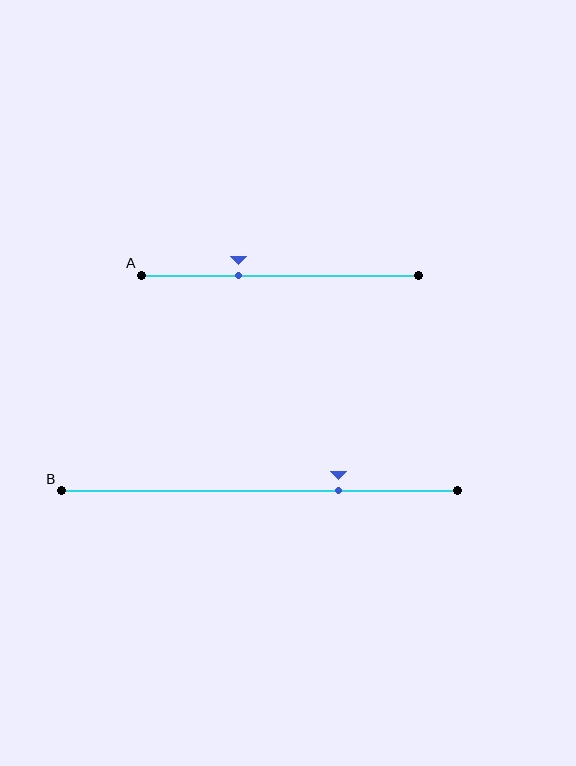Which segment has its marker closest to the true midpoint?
Segment A has its marker closest to the true midpoint.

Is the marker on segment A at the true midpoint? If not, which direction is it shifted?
No, the marker on segment A is shifted to the left by about 15% of the segment length.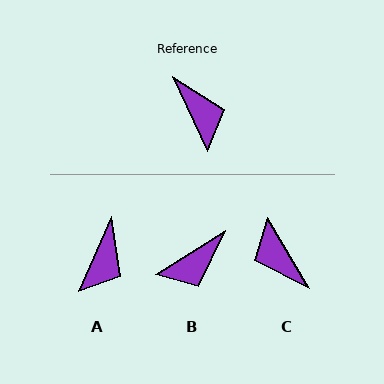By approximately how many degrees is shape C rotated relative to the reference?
Approximately 175 degrees clockwise.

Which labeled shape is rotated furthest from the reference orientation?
C, about 175 degrees away.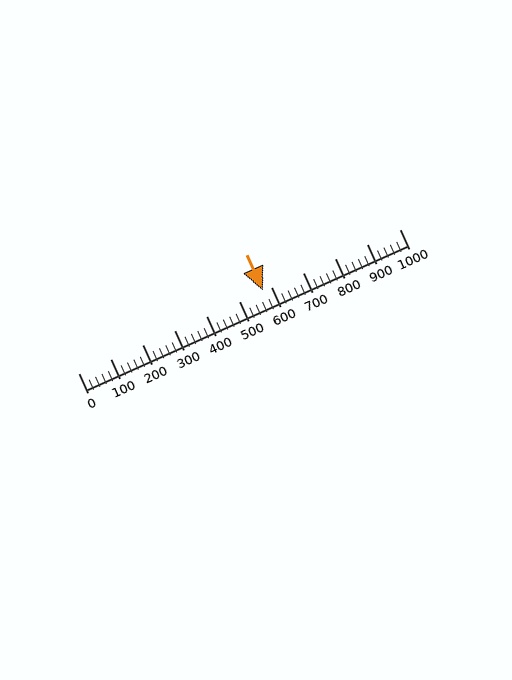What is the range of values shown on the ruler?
The ruler shows values from 0 to 1000.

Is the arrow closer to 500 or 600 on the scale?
The arrow is closer to 600.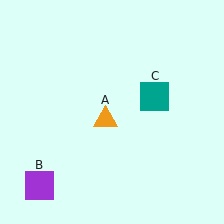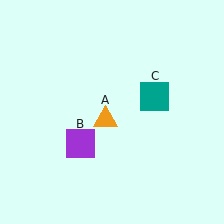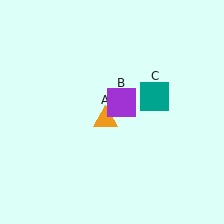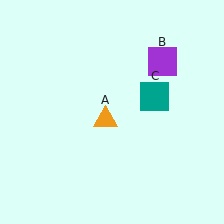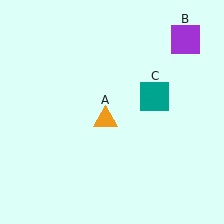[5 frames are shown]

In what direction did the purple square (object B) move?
The purple square (object B) moved up and to the right.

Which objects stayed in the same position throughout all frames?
Orange triangle (object A) and teal square (object C) remained stationary.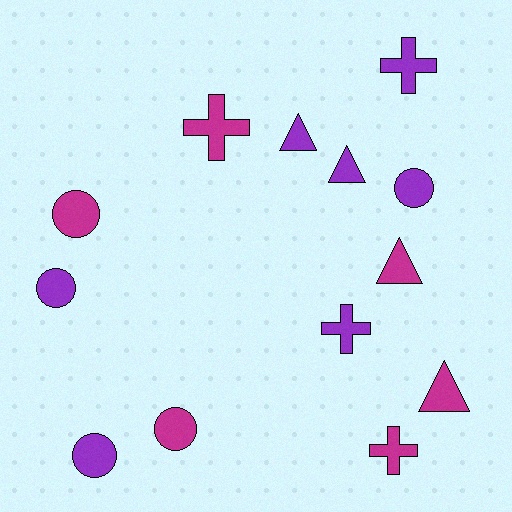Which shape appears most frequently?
Circle, with 5 objects.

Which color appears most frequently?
Purple, with 7 objects.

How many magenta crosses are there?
There are 2 magenta crosses.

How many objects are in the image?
There are 13 objects.